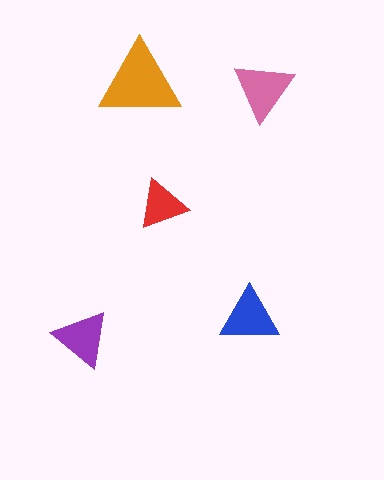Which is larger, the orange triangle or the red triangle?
The orange one.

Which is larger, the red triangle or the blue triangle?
The blue one.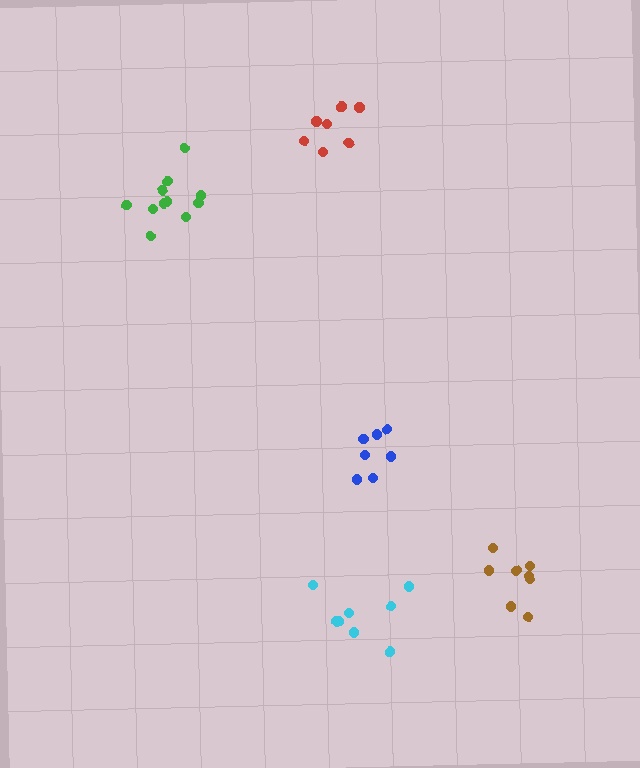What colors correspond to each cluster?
The clusters are colored: brown, green, red, blue, cyan.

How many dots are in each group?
Group 1: 8 dots, Group 2: 11 dots, Group 3: 7 dots, Group 4: 7 dots, Group 5: 8 dots (41 total).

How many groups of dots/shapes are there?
There are 5 groups.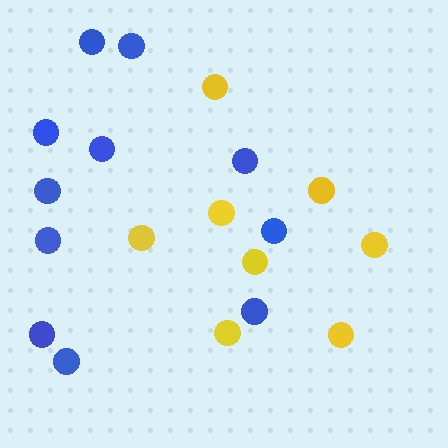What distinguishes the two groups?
There are 2 groups: one group of yellow circles (8) and one group of blue circles (11).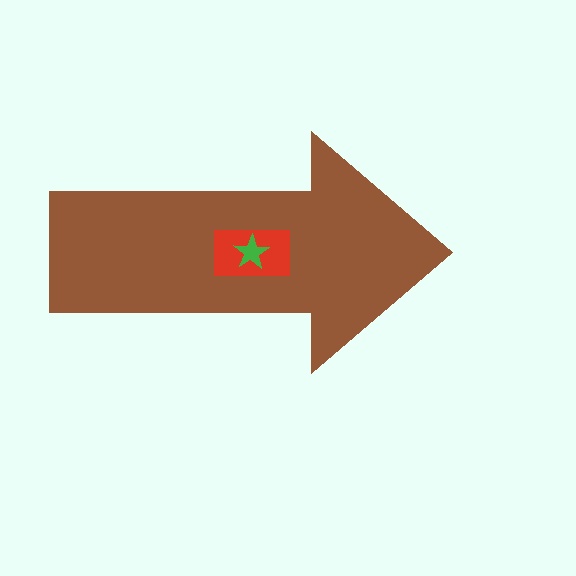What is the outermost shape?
The brown arrow.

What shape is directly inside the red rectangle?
The green star.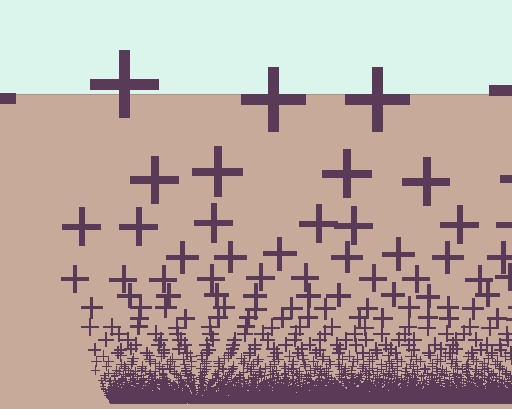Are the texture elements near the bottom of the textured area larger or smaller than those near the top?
Smaller. The gradient is inverted — elements near the bottom are smaller and denser.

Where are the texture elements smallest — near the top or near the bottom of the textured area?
Near the bottom.